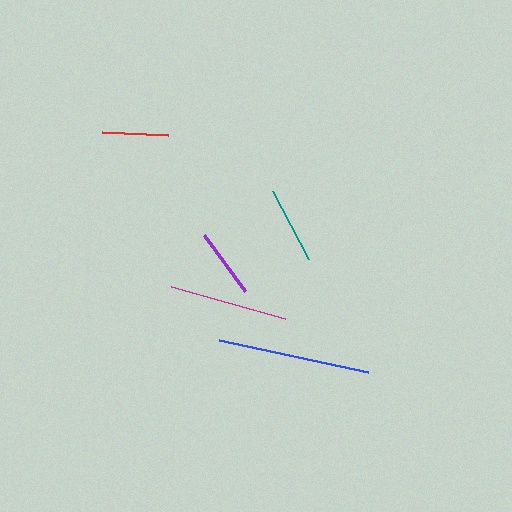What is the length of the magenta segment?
The magenta segment is approximately 119 pixels long.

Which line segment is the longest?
The blue line is the longest at approximately 152 pixels.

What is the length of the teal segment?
The teal segment is approximately 77 pixels long.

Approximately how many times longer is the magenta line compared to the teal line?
The magenta line is approximately 1.6 times the length of the teal line.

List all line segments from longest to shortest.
From longest to shortest: blue, magenta, teal, purple, red.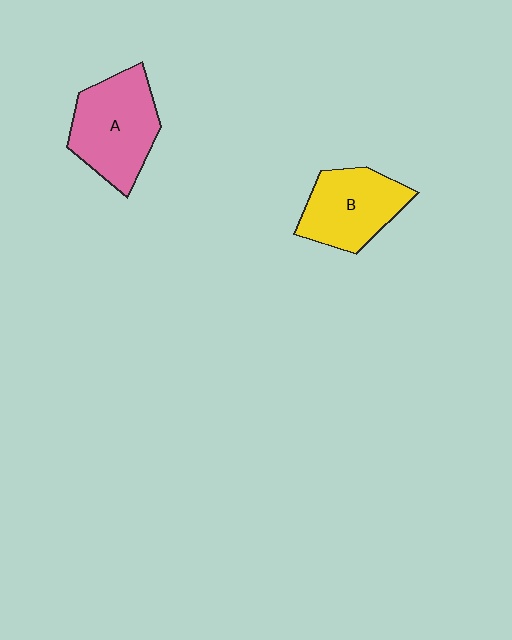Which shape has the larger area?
Shape A (pink).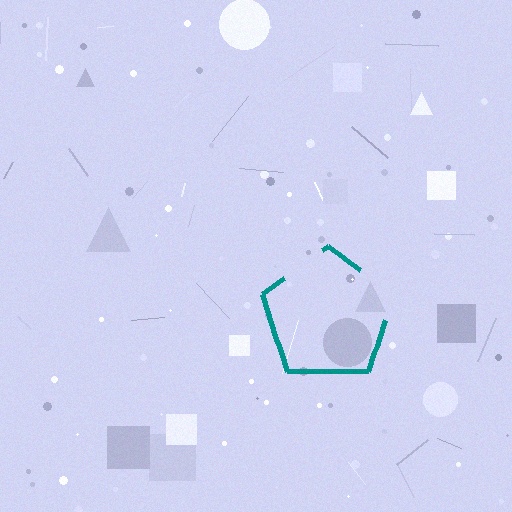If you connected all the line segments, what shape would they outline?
They would outline a pentagon.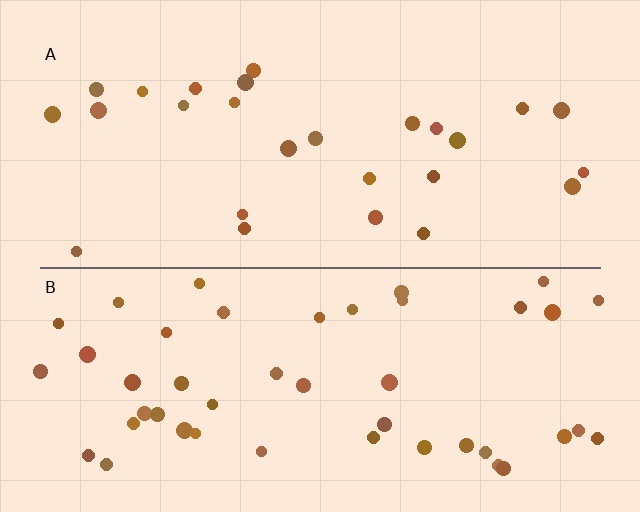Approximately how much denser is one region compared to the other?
Approximately 1.7× — region B over region A.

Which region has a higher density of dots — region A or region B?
B (the bottom).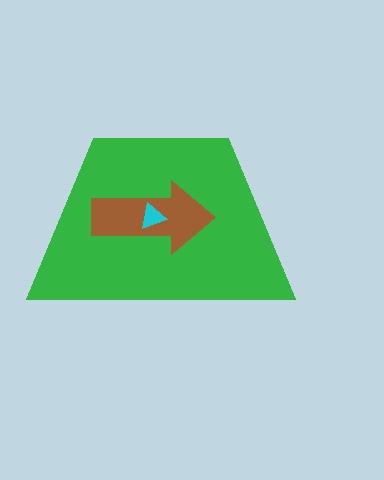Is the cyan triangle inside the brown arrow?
Yes.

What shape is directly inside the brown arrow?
The cyan triangle.